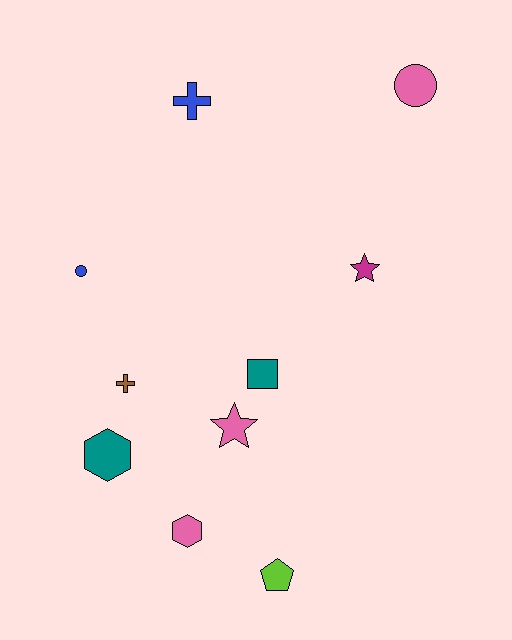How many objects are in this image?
There are 10 objects.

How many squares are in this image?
There is 1 square.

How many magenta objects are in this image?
There is 1 magenta object.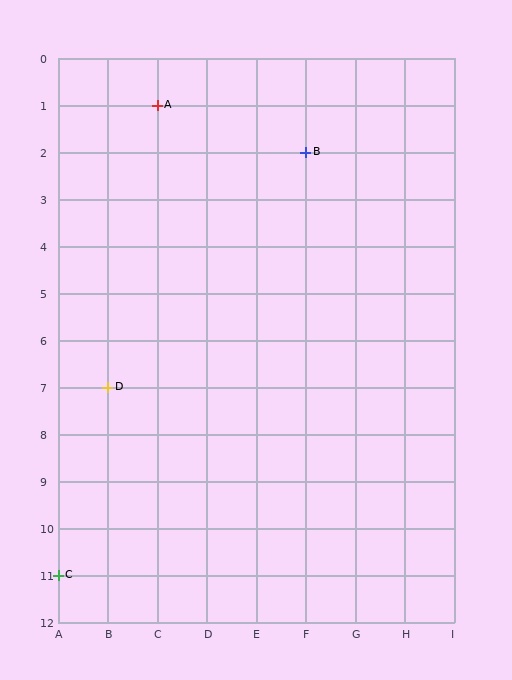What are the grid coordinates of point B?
Point B is at grid coordinates (F, 2).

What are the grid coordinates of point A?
Point A is at grid coordinates (C, 1).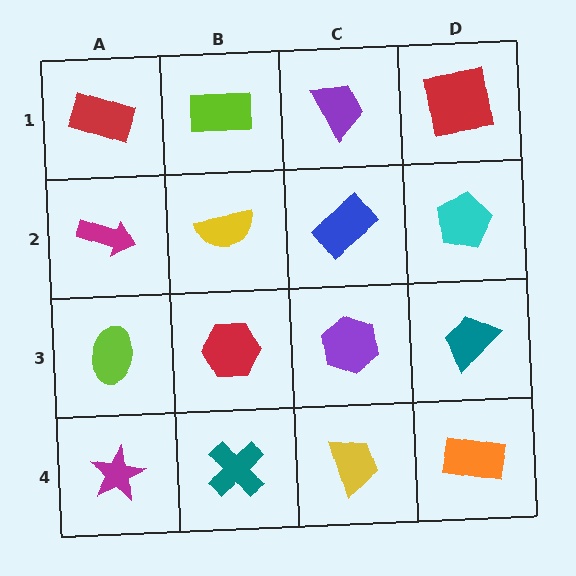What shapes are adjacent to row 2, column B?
A lime rectangle (row 1, column B), a red hexagon (row 3, column B), a magenta arrow (row 2, column A), a blue rectangle (row 2, column C).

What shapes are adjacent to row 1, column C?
A blue rectangle (row 2, column C), a lime rectangle (row 1, column B), a red square (row 1, column D).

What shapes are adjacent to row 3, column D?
A cyan pentagon (row 2, column D), an orange rectangle (row 4, column D), a purple hexagon (row 3, column C).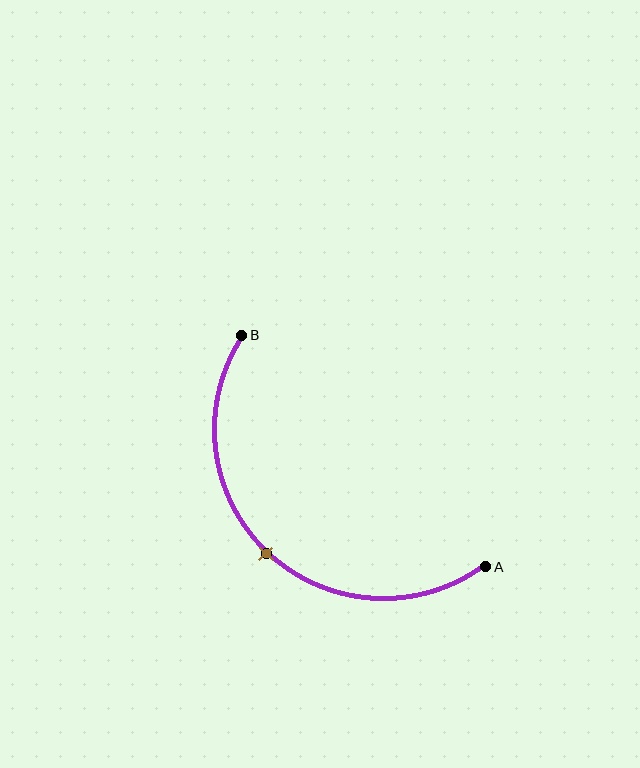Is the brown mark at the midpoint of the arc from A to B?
Yes. The brown mark lies on the arc at equal arc-length from both A and B — it is the arc midpoint.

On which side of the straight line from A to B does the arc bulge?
The arc bulges below and to the left of the straight line connecting A and B.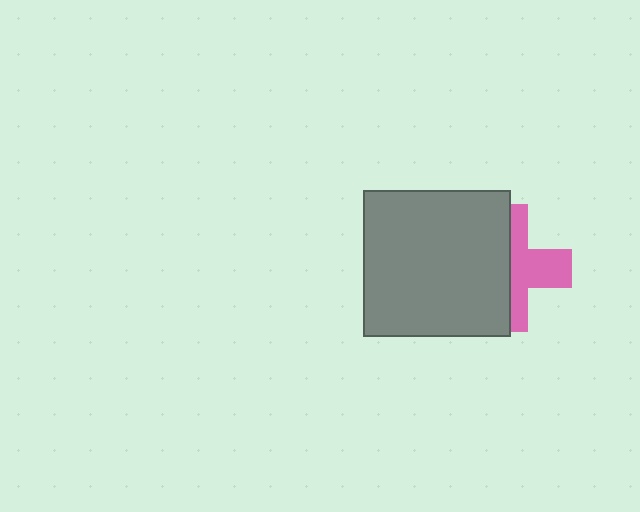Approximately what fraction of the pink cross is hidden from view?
Roughly 56% of the pink cross is hidden behind the gray square.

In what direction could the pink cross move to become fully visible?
The pink cross could move right. That would shift it out from behind the gray square entirely.